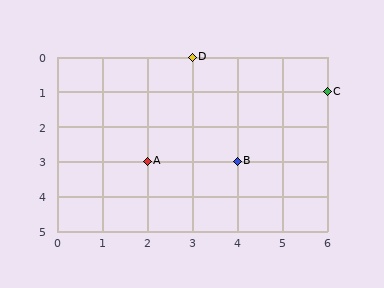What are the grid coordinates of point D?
Point D is at grid coordinates (3, 0).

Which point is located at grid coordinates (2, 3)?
Point A is at (2, 3).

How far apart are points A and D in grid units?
Points A and D are 1 column and 3 rows apart (about 3.2 grid units diagonally).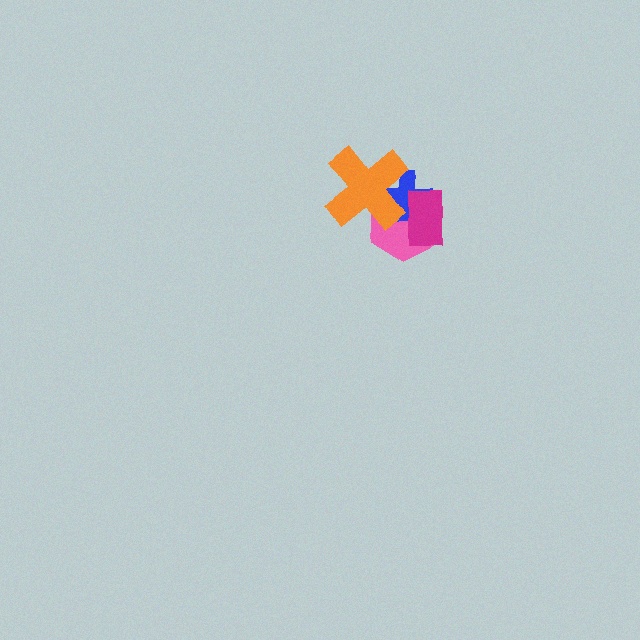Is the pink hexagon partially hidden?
Yes, it is partially covered by another shape.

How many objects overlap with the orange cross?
2 objects overlap with the orange cross.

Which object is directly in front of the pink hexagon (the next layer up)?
The blue cross is directly in front of the pink hexagon.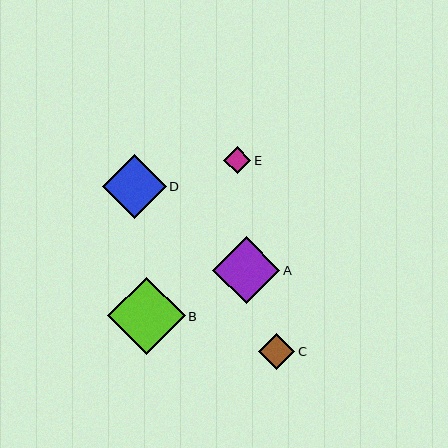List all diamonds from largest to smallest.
From largest to smallest: B, A, D, C, E.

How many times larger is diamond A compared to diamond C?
Diamond A is approximately 1.9 times the size of diamond C.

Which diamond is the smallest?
Diamond E is the smallest with a size of approximately 27 pixels.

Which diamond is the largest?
Diamond B is the largest with a size of approximately 77 pixels.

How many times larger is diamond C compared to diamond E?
Diamond C is approximately 1.3 times the size of diamond E.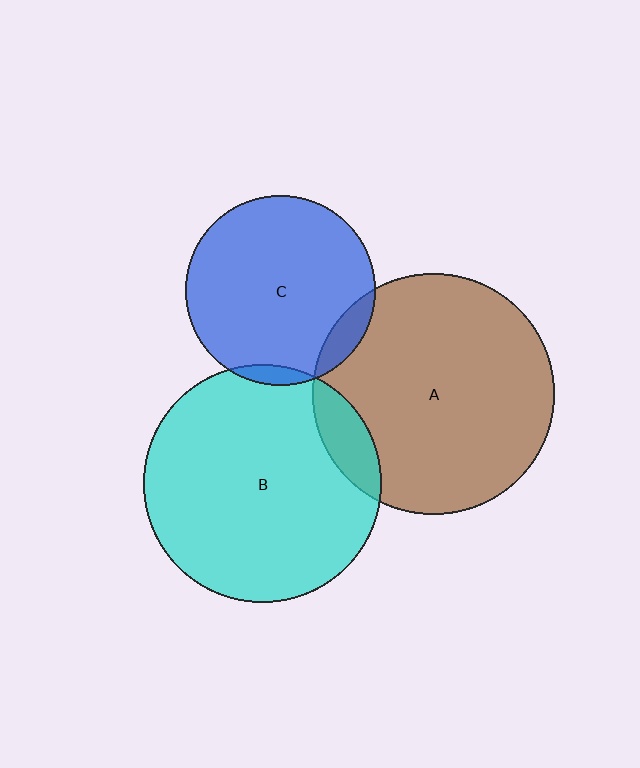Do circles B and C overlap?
Yes.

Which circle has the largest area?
Circle A (brown).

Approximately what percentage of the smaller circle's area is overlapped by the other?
Approximately 5%.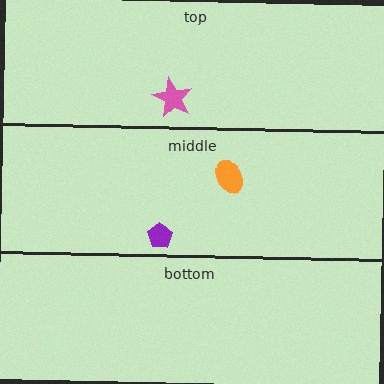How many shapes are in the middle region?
2.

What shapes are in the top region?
The pink star.